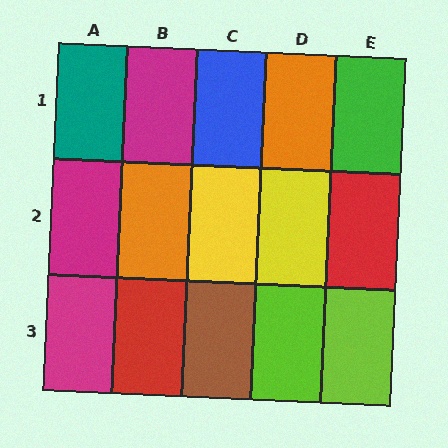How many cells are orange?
2 cells are orange.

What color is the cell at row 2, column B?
Orange.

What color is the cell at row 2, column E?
Red.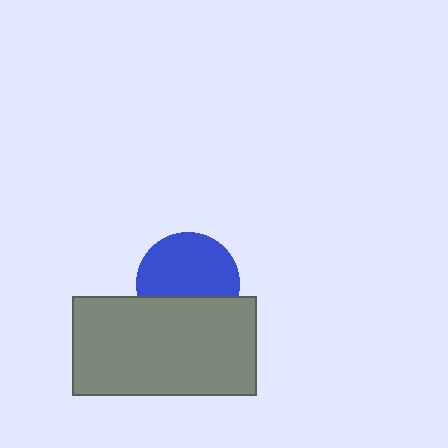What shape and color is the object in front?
The object in front is a gray rectangle.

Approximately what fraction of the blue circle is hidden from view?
Roughly 36% of the blue circle is hidden behind the gray rectangle.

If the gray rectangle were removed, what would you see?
You would see the complete blue circle.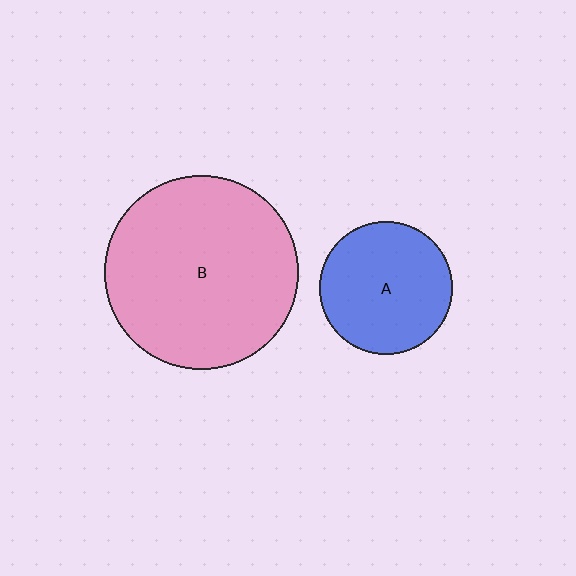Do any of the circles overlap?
No, none of the circles overlap.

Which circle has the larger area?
Circle B (pink).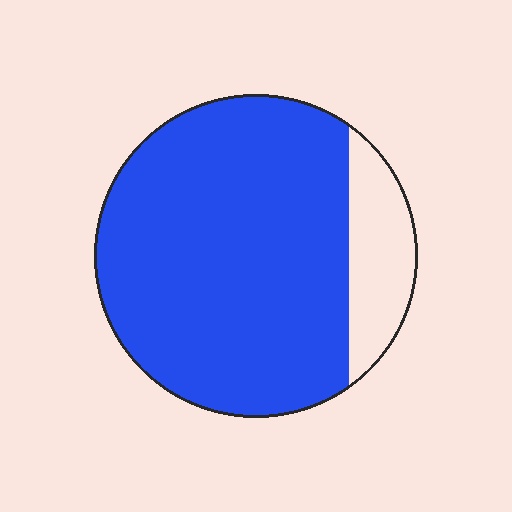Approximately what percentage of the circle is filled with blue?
Approximately 85%.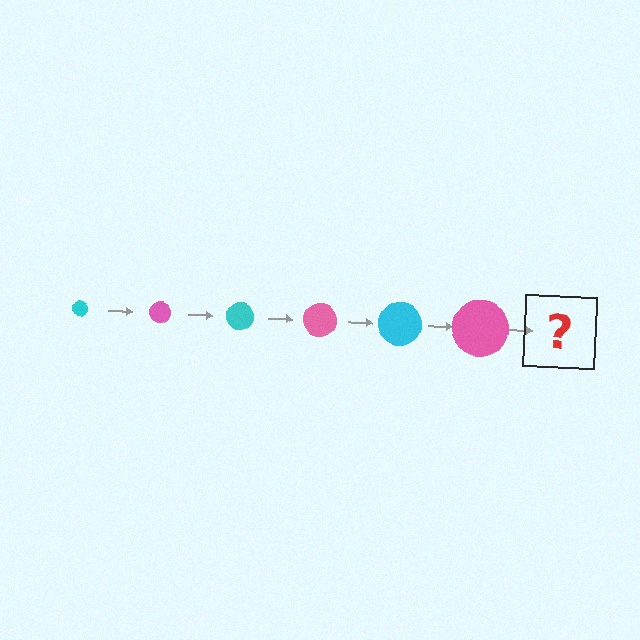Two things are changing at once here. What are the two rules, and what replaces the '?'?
The two rules are that the circle grows larger each step and the color cycles through cyan and pink. The '?' should be a cyan circle, larger than the previous one.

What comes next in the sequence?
The next element should be a cyan circle, larger than the previous one.